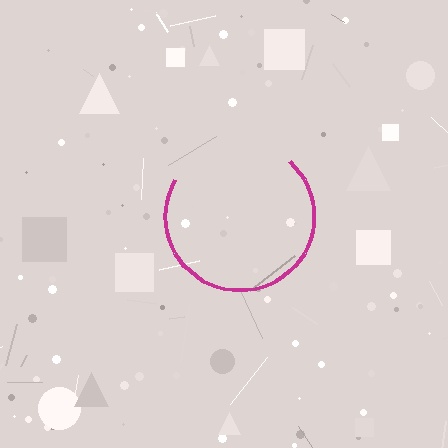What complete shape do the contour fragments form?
The contour fragments form a circle.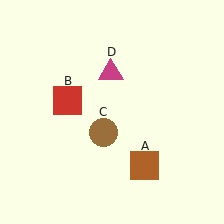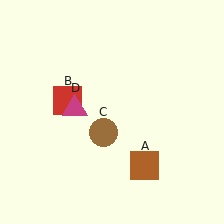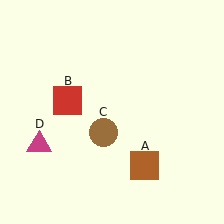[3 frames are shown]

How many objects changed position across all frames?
1 object changed position: magenta triangle (object D).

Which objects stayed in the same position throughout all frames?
Brown square (object A) and red square (object B) and brown circle (object C) remained stationary.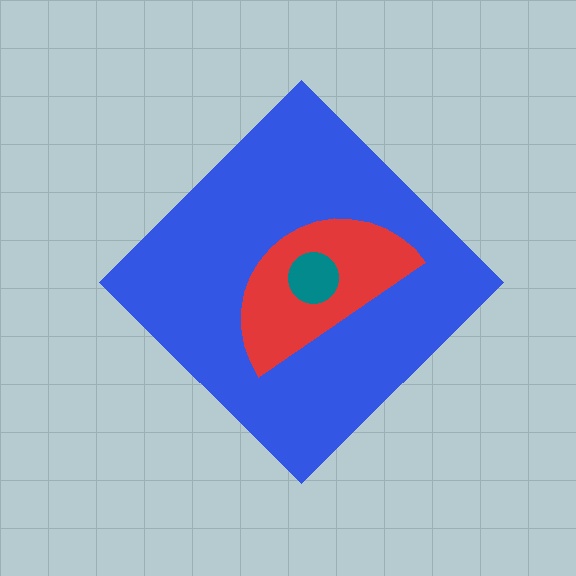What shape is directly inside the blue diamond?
The red semicircle.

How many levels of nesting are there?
3.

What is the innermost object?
The teal circle.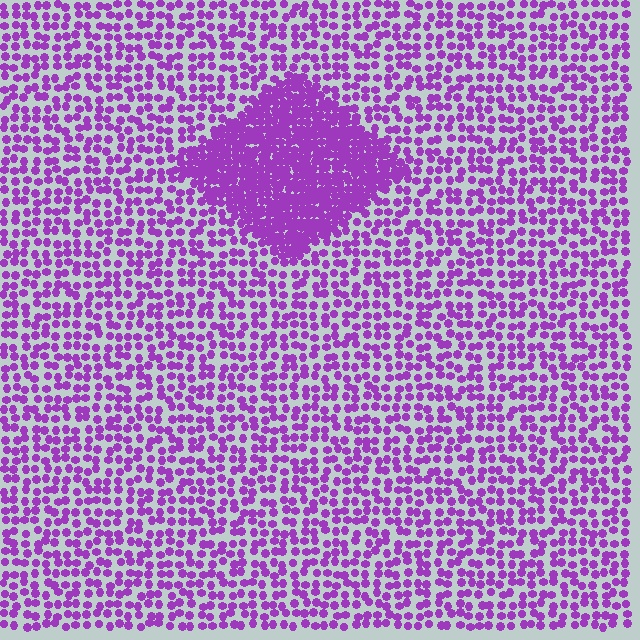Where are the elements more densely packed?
The elements are more densely packed inside the diamond boundary.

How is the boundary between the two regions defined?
The boundary is defined by a change in element density (approximately 2.4x ratio). All elements are the same color, size, and shape.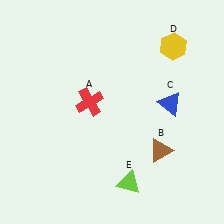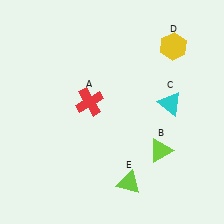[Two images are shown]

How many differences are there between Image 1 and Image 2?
There are 2 differences between the two images.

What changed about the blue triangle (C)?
In Image 1, C is blue. In Image 2, it changed to cyan.